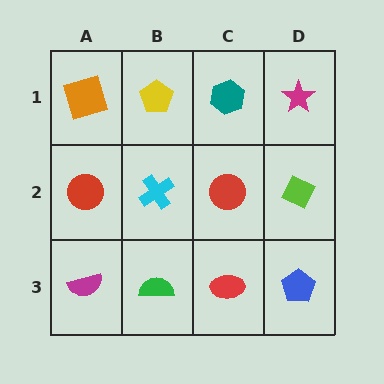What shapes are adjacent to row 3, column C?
A red circle (row 2, column C), a green semicircle (row 3, column B), a blue pentagon (row 3, column D).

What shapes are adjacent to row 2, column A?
An orange square (row 1, column A), a magenta semicircle (row 3, column A), a cyan cross (row 2, column B).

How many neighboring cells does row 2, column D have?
3.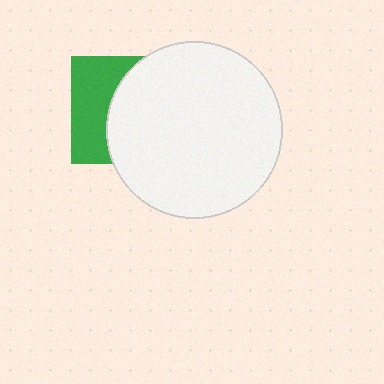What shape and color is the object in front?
The object in front is a white circle.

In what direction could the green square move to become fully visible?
The green square could move left. That would shift it out from behind the white circle entirely.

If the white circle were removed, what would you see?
You would see the complete green square.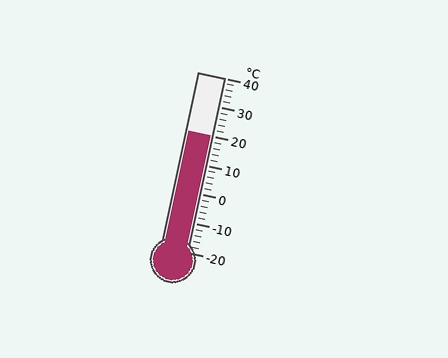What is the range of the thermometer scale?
The thermometer scale ranges from -20°C to 40°C.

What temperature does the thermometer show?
The thermometer shows approximately 20°C.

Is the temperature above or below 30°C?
The temperature is below 30°C.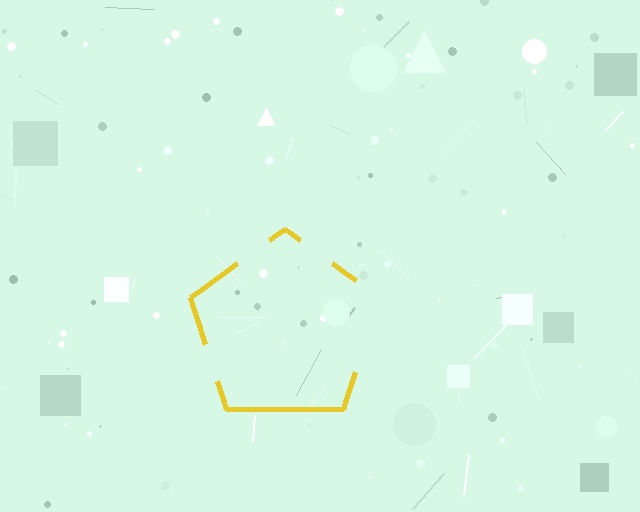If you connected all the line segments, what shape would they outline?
They would outline a pentagon.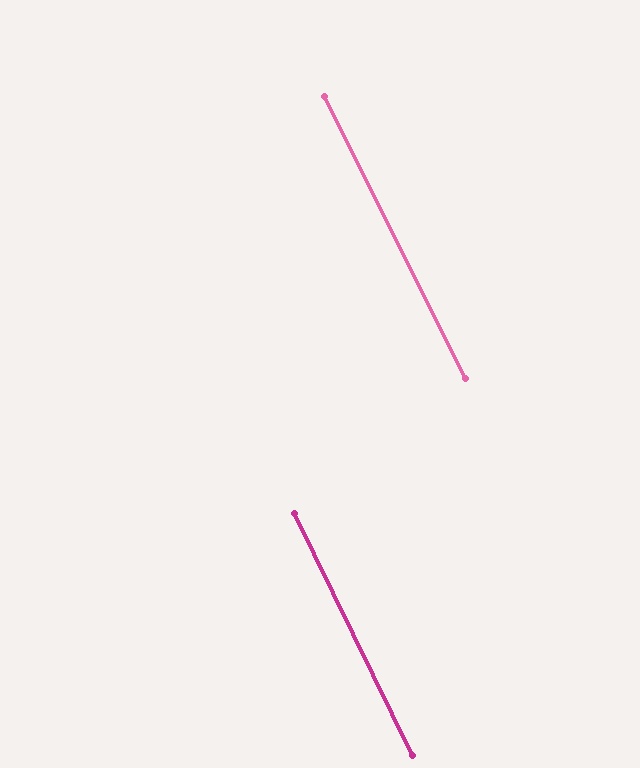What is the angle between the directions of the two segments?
Approximately 0 degrees.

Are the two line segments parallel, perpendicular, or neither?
Parallel — their directions differ by only 0.5°.